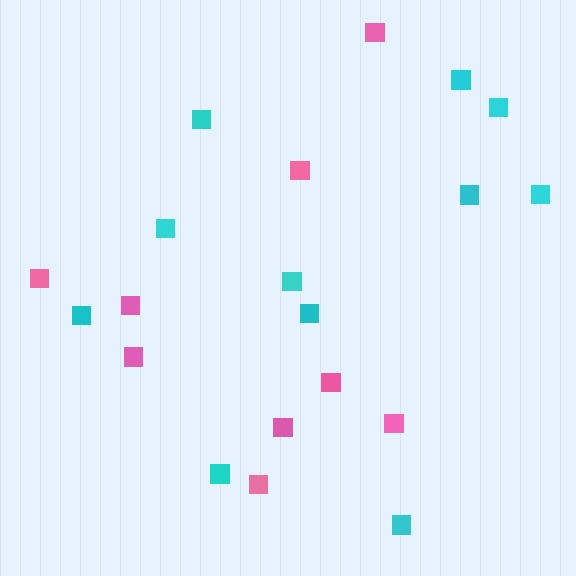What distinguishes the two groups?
There are 2 groups: one group of pink squares (9) and one group of cyan squares (11).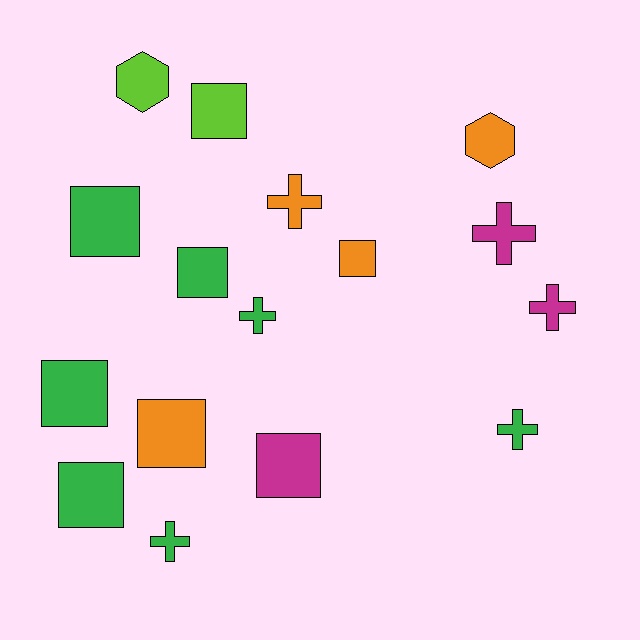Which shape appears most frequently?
Square, with 8 objects.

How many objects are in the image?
There are 16 objects.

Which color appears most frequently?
Green, with 7 objects.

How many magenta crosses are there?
There are 2 magenta crosses.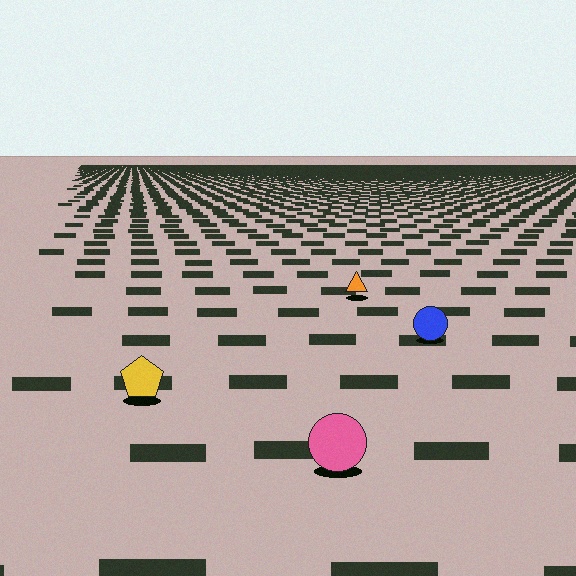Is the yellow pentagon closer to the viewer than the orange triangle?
Yes. The yellow pentagon is closer — you can tell from the texture gradient: the ground texture is coarser near it.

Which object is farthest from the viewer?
The orange triangle is farthest from the viewer. It appears smaller and the ground texture around it is denser.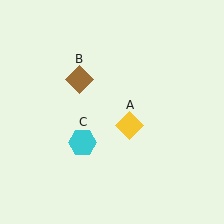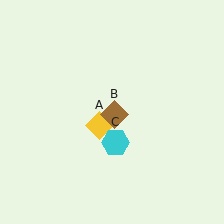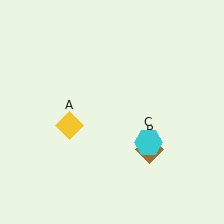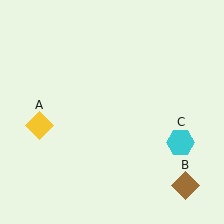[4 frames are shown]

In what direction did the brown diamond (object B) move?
The brown diamond (object B) moved down and to the right.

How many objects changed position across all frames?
3 objects changed position: yellow diamond (object A), brown diamond (object B), cyan hexagon (object C).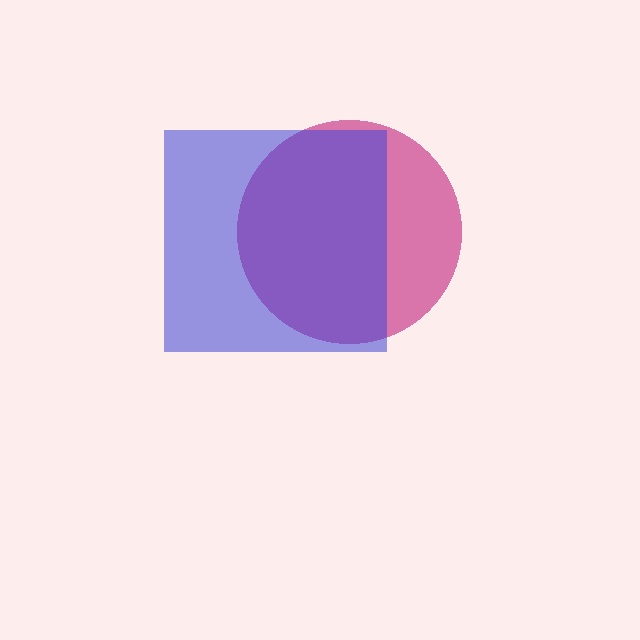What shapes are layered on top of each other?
The layered shapes are: a magenta circle, a blue square.